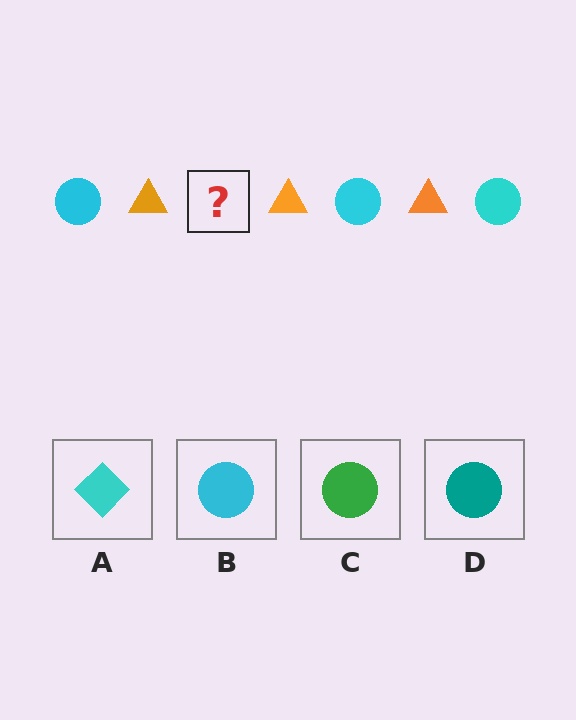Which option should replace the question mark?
Option B.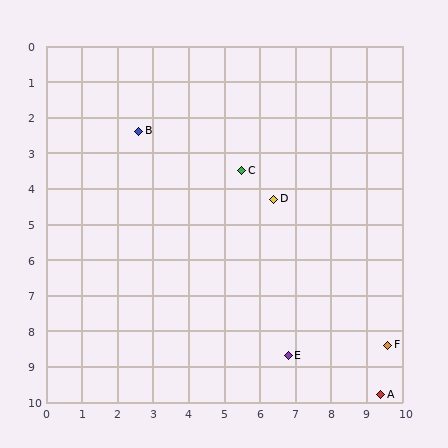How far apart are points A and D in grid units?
Points A and D are about 6.3 grid units apart.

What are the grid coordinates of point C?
Point C is at approximately (5.5, 3.5).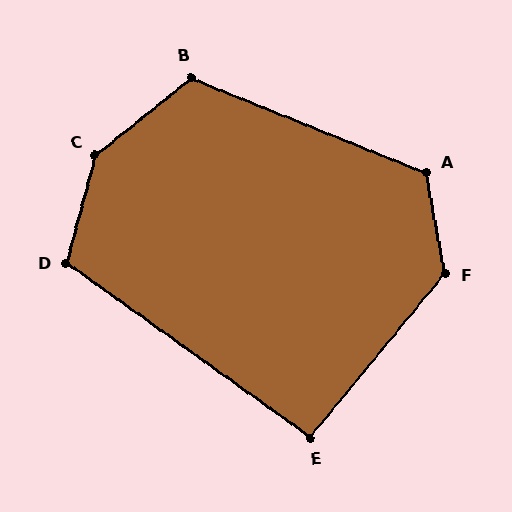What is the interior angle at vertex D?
Approximately 111 degrees (obtuse).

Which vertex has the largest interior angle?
C, at approximately 144 degrees.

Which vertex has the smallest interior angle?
E, at approximately 94 degrees.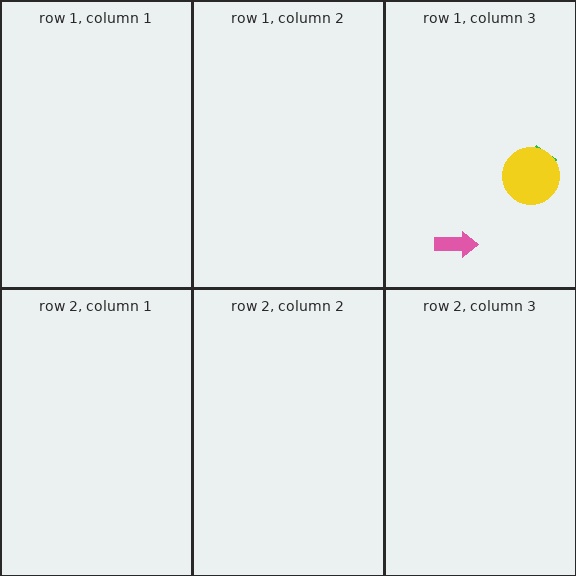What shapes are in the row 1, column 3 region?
The green pentagon, the pink arrow, the yellow circle.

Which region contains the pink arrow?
The row 1, column 3 region.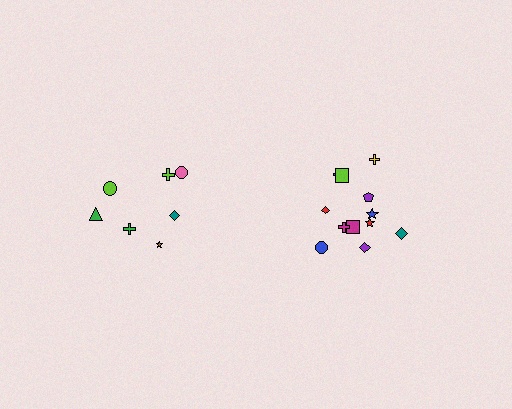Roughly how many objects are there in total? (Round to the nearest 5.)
Roughly 20 objects in total.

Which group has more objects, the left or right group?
The right group.